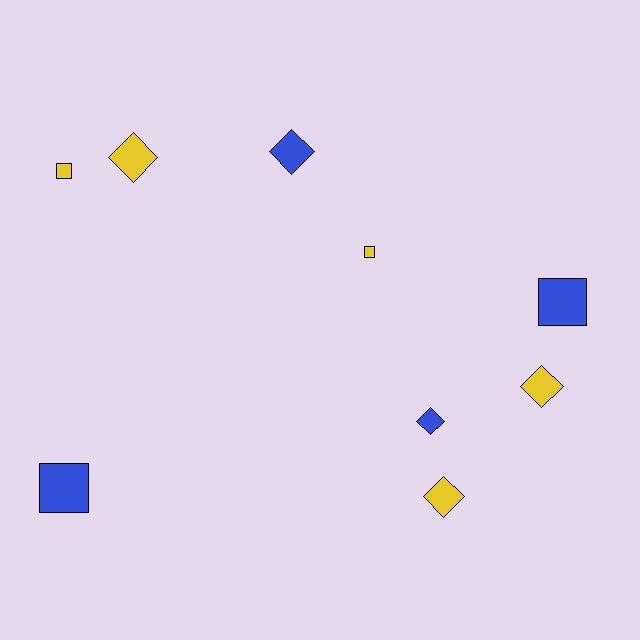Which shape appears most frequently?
Diamond, with 5 objects.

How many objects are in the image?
There are 9 objects.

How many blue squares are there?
There are 2 blue squares.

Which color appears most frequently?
Yellow, with 5 objects.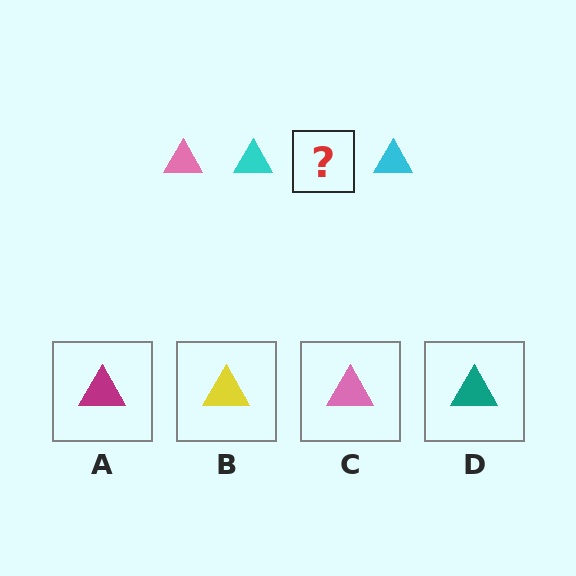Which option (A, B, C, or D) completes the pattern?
C.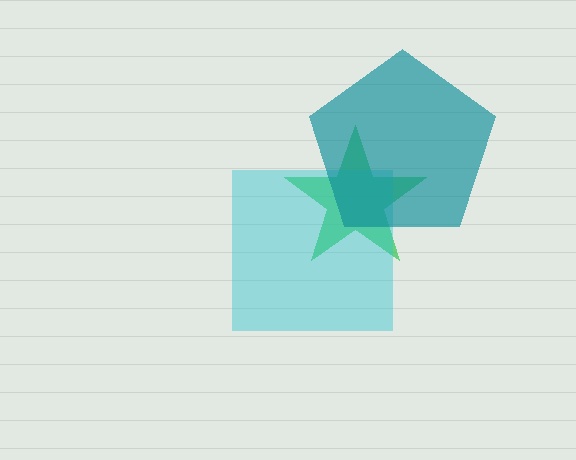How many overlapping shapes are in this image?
There are 3 overlapping shapes in the image.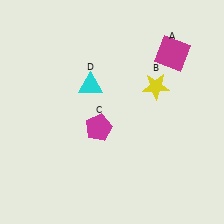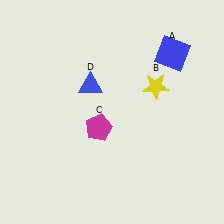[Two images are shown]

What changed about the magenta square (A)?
In Image 1, A is magenta. In Image 2, it changed to blue.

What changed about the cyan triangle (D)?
In Image 1, D is cyan. In Image 2, it changed to blue.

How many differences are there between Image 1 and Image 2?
There are 2 differences between the two images.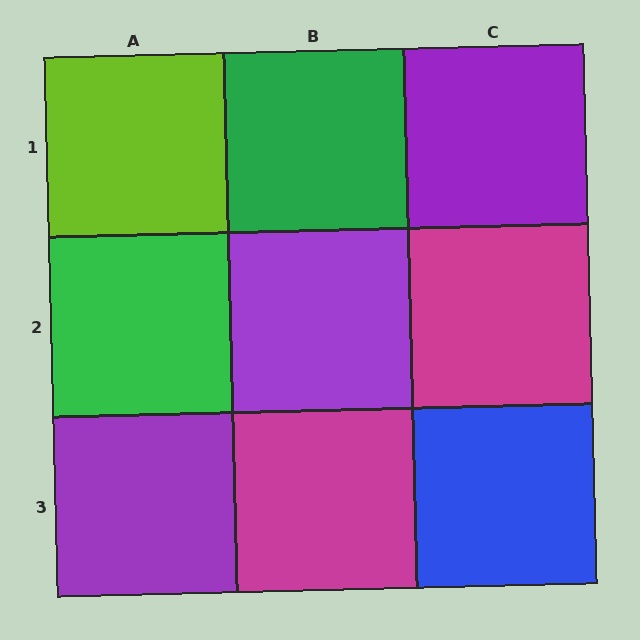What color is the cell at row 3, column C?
Blue.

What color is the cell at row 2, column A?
Green.